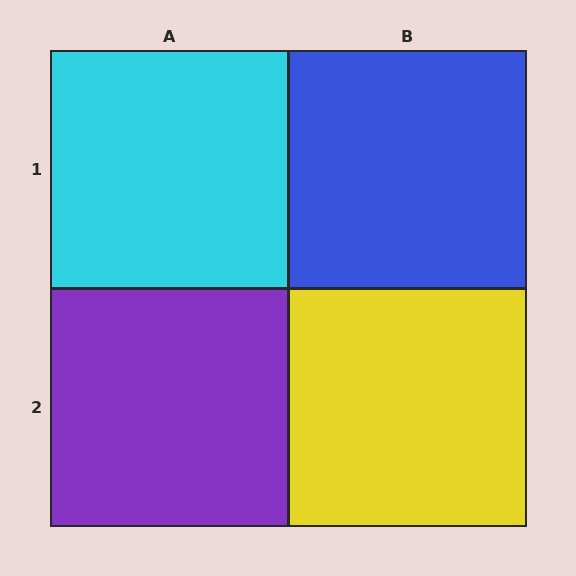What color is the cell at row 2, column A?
Purple.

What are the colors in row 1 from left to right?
Cyan, blue.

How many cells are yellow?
1 cell is yellow.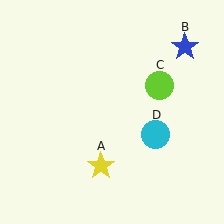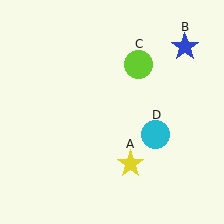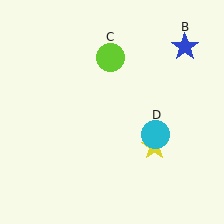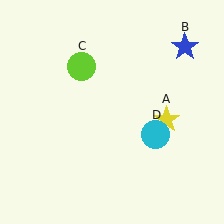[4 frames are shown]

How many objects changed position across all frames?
2 objects changed position: yellow star (object A), lime circle (object C).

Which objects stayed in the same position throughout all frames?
Blue star (object B) and cyan circle (object D) remained stationary.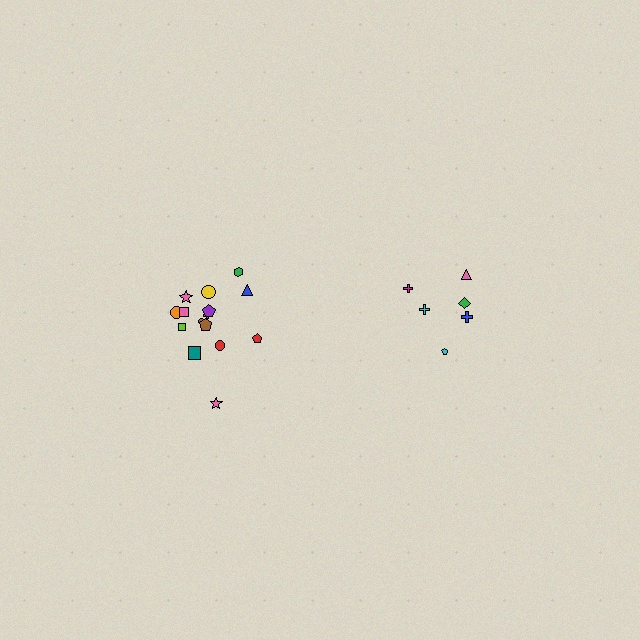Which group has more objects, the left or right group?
The left group.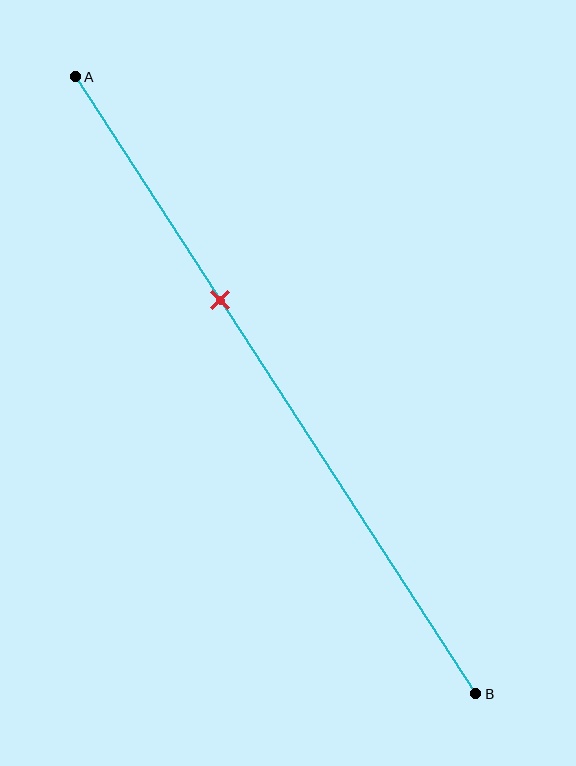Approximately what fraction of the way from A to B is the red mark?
The red mark is approximately 35% of the way from A to B.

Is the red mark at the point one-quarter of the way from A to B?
No, the mark is at about 35% from A, not at the 25% one-quarter point.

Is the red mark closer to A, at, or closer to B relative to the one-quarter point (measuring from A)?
The red mark is closer to point B than the one-quarter point of segment AB.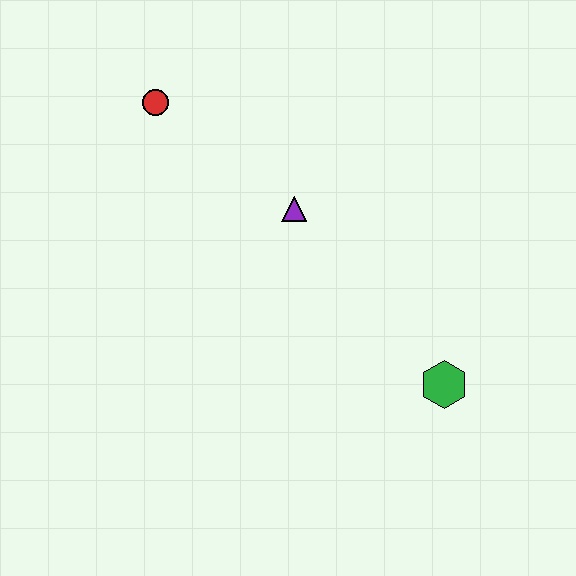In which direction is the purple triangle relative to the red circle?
The purple triangle is to the right of the red circle.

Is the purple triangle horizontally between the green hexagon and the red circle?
Yes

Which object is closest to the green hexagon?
The purple triangle is closest to the green hexagon.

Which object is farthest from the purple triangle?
The green hexagon is farthest from the purple triangle.